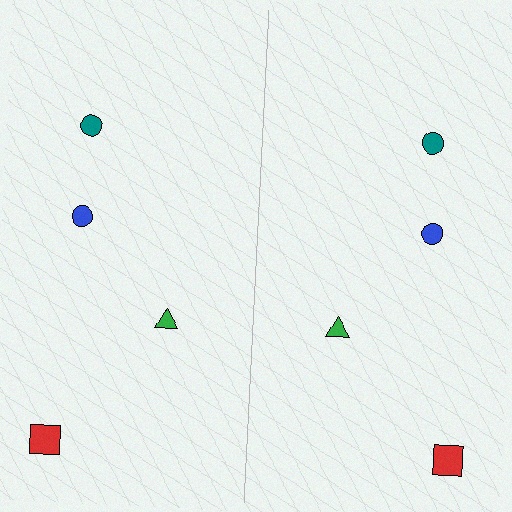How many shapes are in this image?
There are 8 shapes in this image.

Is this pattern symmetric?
Yes, this pattern has bilateral (reflection) symmetry.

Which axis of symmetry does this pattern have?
The pattern has a vertical axis of symmetry running through the center of the image.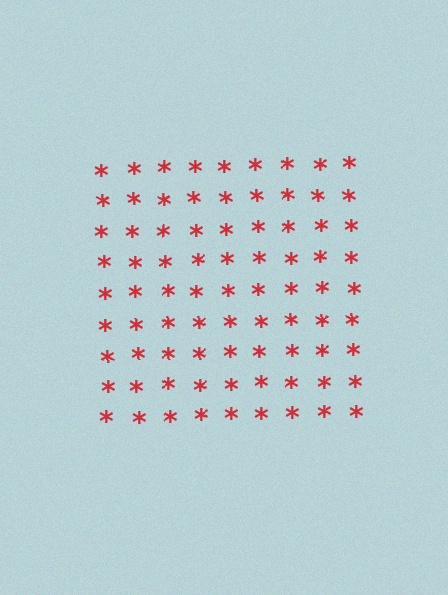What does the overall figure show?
The overall figure shows a square.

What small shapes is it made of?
It is made of small asterisks.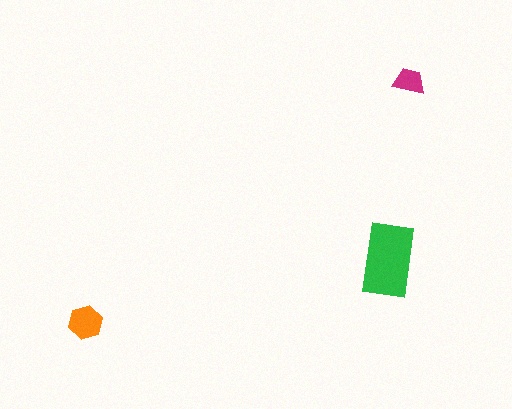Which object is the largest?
The green rectangle.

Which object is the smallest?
The magenta trapezoid.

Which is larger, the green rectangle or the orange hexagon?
The green rectangle.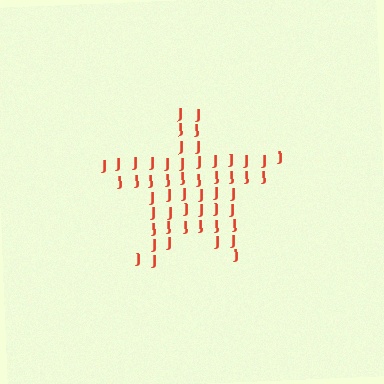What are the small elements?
The small elements are letter J's.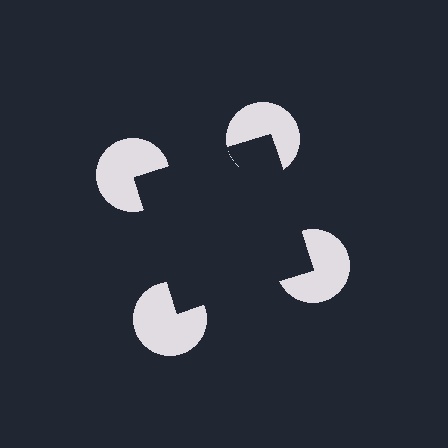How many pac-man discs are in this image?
There are 4 — one at each vertex of the illusory square.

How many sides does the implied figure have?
4 sides.